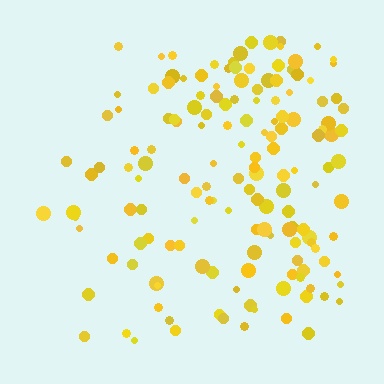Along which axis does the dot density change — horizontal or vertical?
Horizontal.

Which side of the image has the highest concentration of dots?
The right.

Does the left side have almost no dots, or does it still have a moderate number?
Still a moderate number, just noticeably fewer than the right.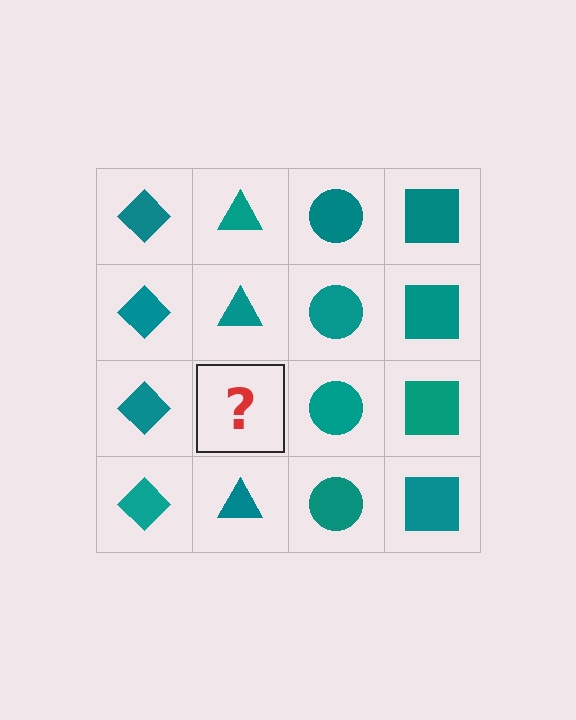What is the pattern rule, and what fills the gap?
The rule is that each column has a consistent shape. The gap should be filled with a teal triangle.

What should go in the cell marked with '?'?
The missing cell should contain a teal triangle.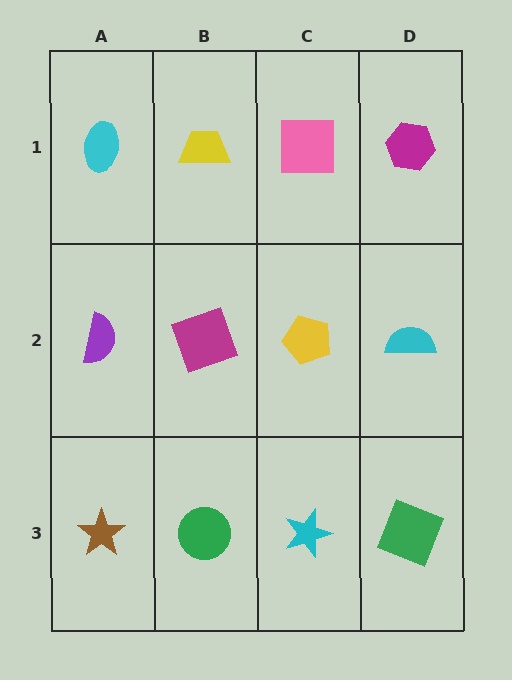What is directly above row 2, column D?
A magenta hexagon.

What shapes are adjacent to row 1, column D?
A cyan semicircle (row 2, column D), a pink square (row 1, column C).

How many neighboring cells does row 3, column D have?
2.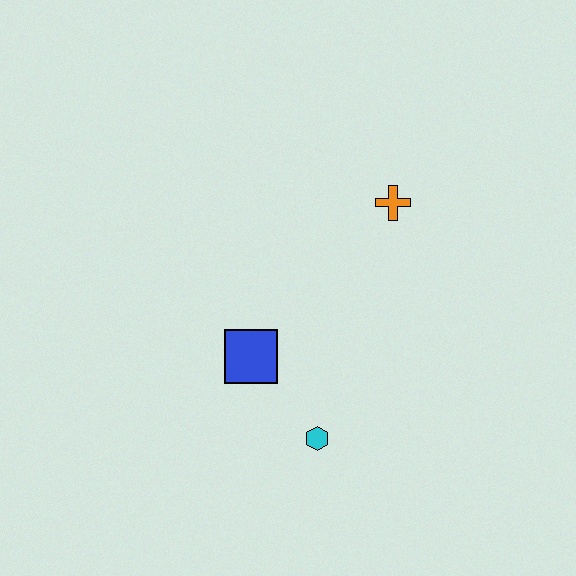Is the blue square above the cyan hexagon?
Yes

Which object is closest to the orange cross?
The blue square is closest to the orange cross.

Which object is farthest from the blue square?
The orange cross is farthest from the blue square.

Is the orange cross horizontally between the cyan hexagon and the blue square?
No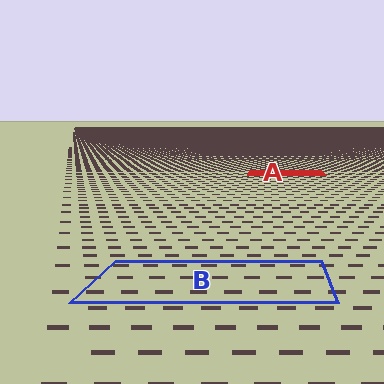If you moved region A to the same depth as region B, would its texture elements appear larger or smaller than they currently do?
They would appear larger. At a closer depth, the same texture elements are projected at a bigger on-screen size.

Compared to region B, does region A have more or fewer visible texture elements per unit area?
Region A has more texture elements per unit area — they are packed more densely because it is farther away.